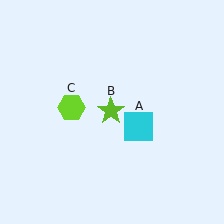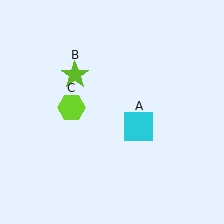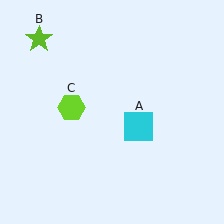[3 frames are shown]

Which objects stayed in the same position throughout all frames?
Cyan square (object A) and lime hexagon (object C) remained stationary.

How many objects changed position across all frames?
1 object changed position: lime star (object B).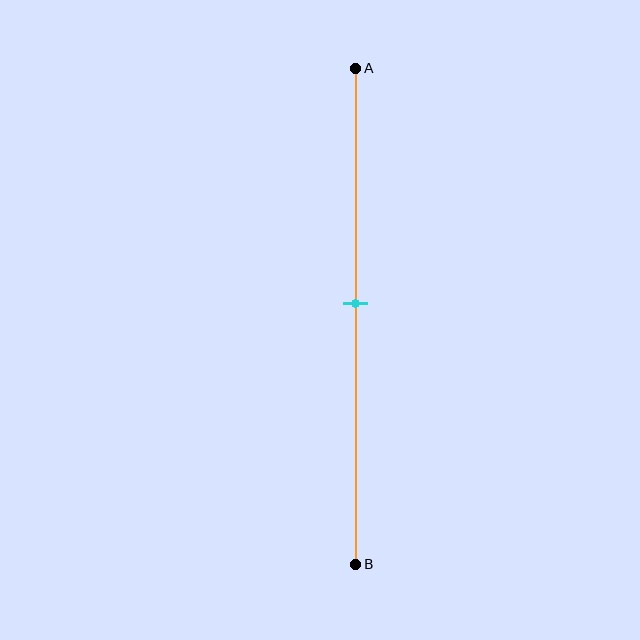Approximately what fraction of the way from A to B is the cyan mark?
The cyan mark is approximately 45% of the way from A to B.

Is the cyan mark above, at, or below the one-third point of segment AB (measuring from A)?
The cyan mark is below the one-third point of segment AB.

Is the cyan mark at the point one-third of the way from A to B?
No, the mark is at about 45% from A, not at the 33% one-third point.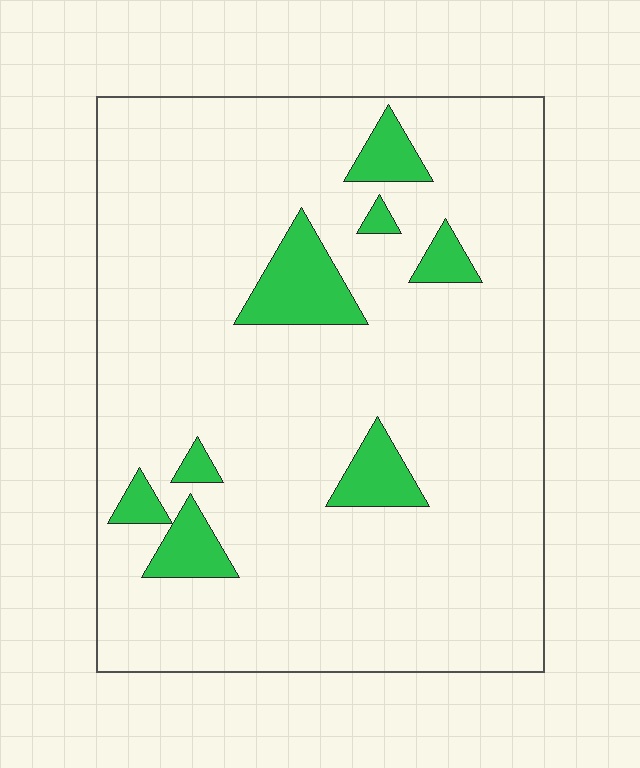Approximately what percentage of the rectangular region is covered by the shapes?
Approximately 10%.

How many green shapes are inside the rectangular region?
8.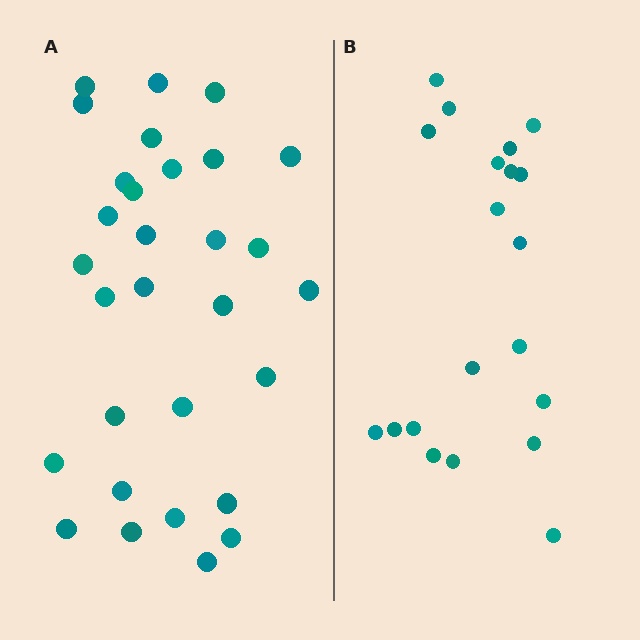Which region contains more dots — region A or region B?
Region A (the left region) has more dots.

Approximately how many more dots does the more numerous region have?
Region A has roughly 10 or so more dots than region B.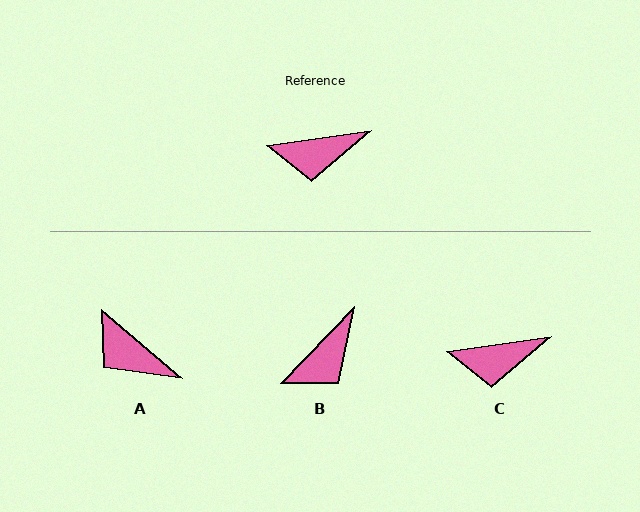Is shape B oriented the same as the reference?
No, it is off by about 38 degrees.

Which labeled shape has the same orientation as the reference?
C.